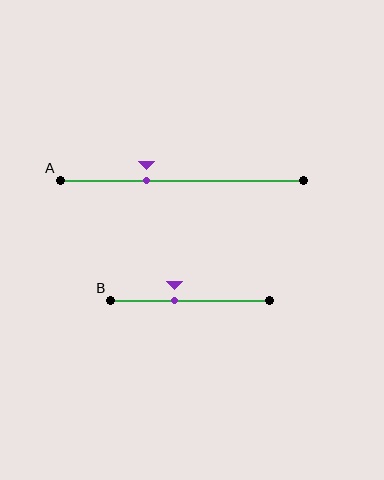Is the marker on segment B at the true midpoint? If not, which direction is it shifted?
No, the marker on segment B is shifted to the left by about 9% of the segment length.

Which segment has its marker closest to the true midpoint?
Segment B has its marker closest to the true midpoint.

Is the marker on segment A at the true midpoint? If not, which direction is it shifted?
No, the marker on segment A is shifted to the left by about 14% of the segment length.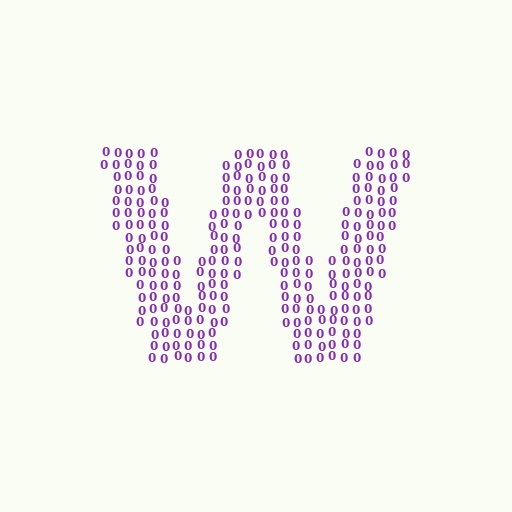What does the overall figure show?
The overall figure shows the letter W.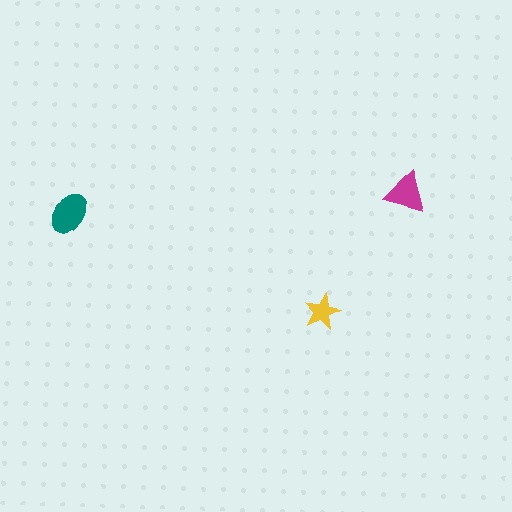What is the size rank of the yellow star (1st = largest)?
3rd.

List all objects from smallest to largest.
The yellow star, the magenta triangle, the teal ellipse.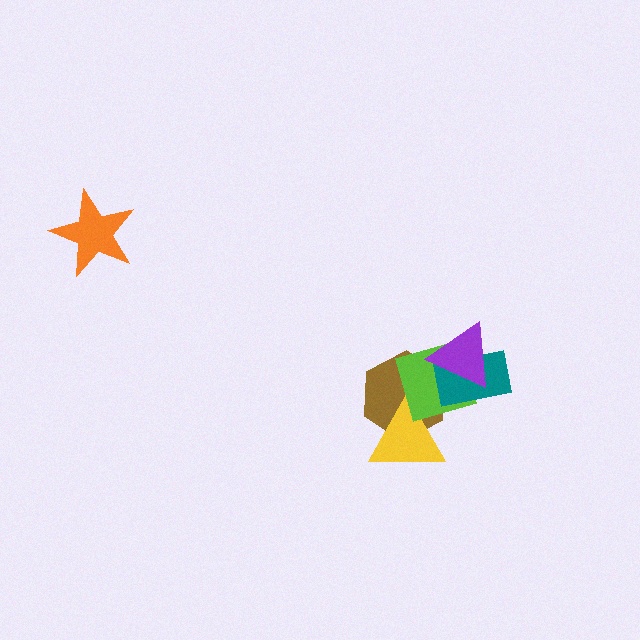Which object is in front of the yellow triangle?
The lime diamond is in front of the yellow triangle.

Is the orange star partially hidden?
No, no other shape covers it.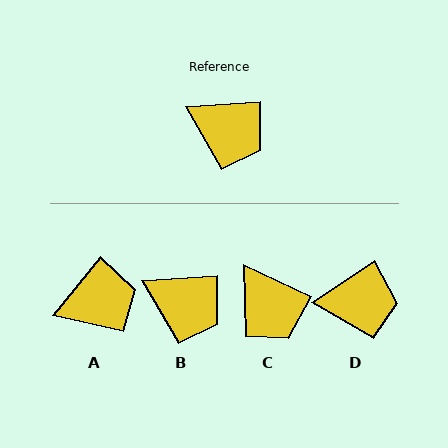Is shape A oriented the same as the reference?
No, it is off by about 47 degrees.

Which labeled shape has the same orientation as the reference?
B.